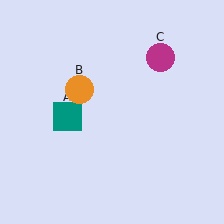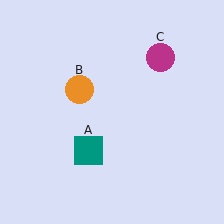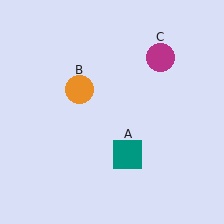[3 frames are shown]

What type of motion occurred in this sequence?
The teal square (object A) rotated counterclockwise around the center of the scene.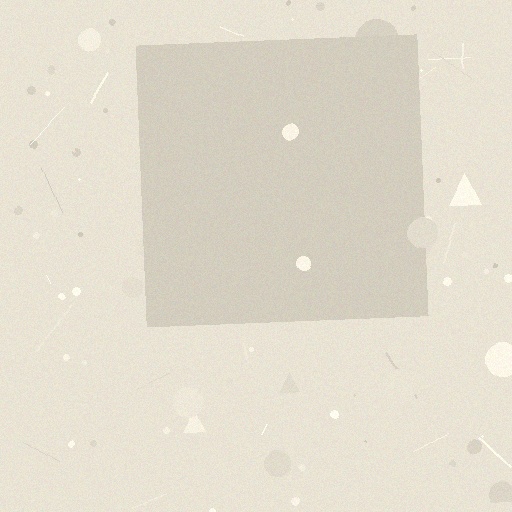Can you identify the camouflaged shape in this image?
The camouflaged shape is a square.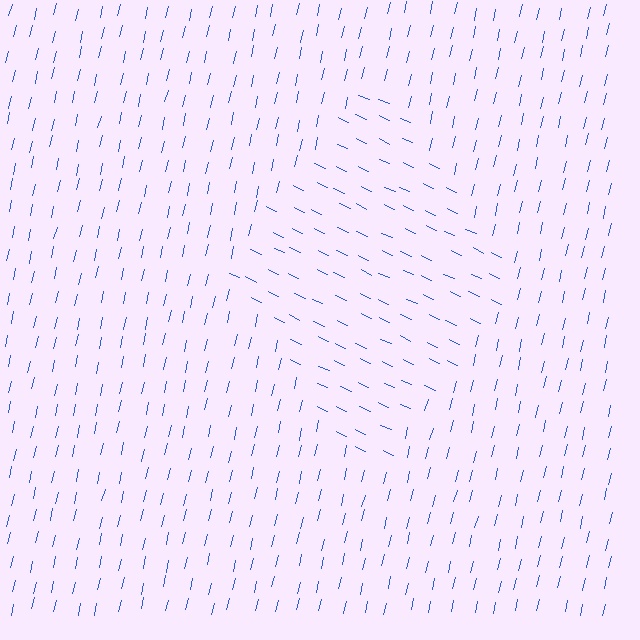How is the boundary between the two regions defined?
The boundary is defined purely by a change in line orientation (approximately 78 degrees difference). All lines are the same color and thickness.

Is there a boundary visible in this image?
Yes, there is a texture boundary formed by a change in line orientation.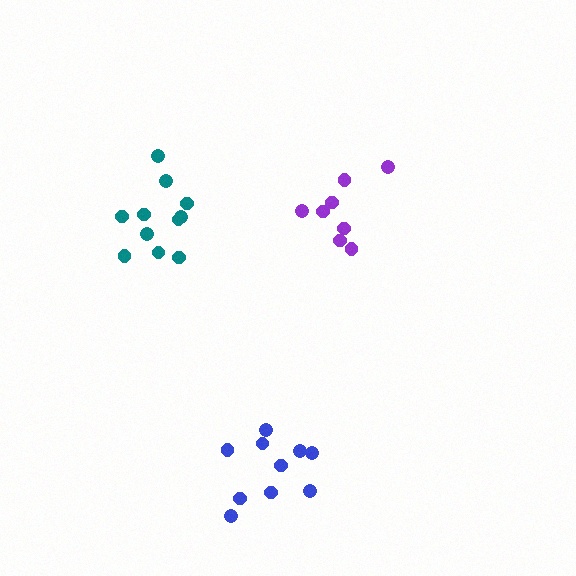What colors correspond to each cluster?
The clusters are colored: teal, purple, blue.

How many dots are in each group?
Group 1: 11 dots, Group 2: 8 dots, Group 3: 10 dots (29 total).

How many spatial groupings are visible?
There are 3 spatial groupings.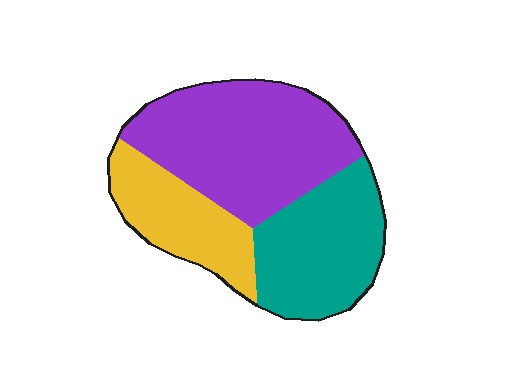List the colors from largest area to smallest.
From largest to smallest: purple, teal, yellow.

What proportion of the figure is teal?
Teal takes up between a quarter and a half of the figure.